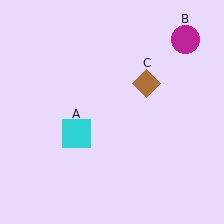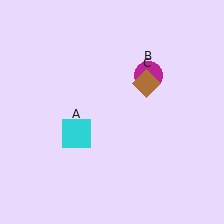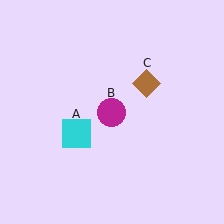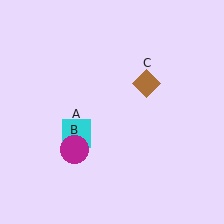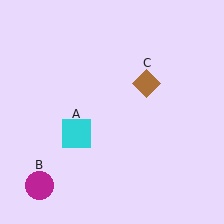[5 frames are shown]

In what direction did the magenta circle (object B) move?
The magenta circle (object B) moved down and to the left.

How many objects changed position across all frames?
1 object changed position: magenta circle (object B).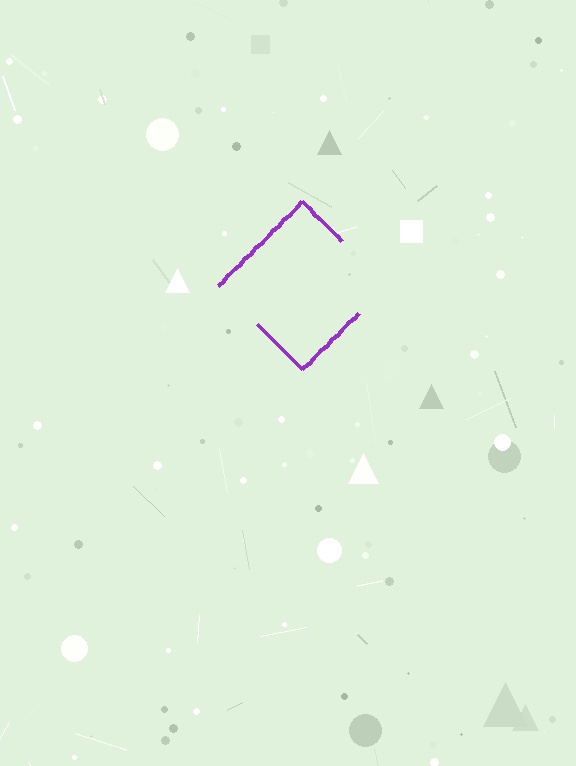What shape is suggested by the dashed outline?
The dashed outline suggests a diamond.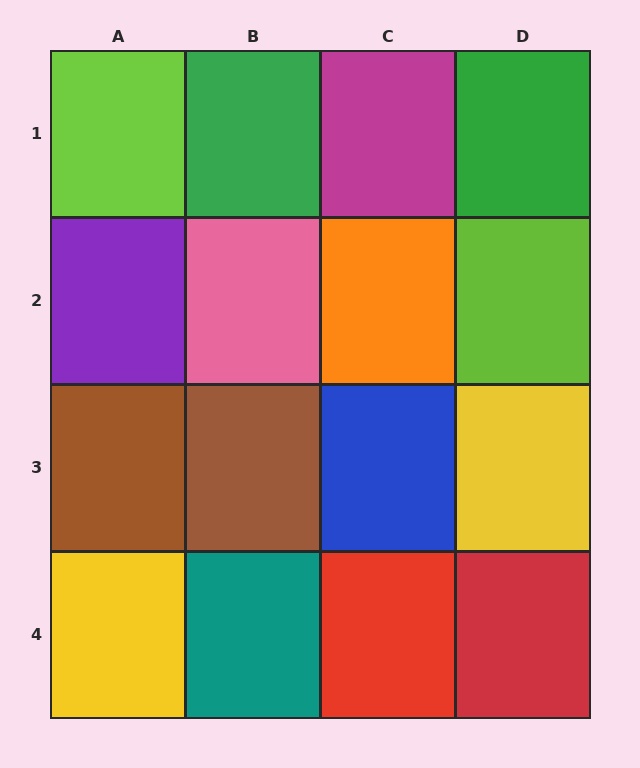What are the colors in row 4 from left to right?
Yellow, teal, red, red.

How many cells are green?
2 cells are green.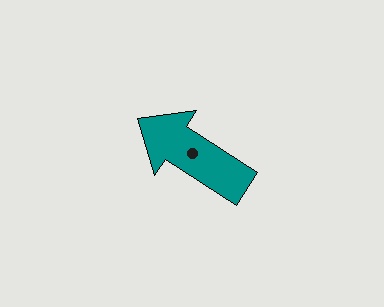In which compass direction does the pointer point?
Northwest.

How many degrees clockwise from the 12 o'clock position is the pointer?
Approximately 303 degrees.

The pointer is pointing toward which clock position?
Roughly 10 o'clock.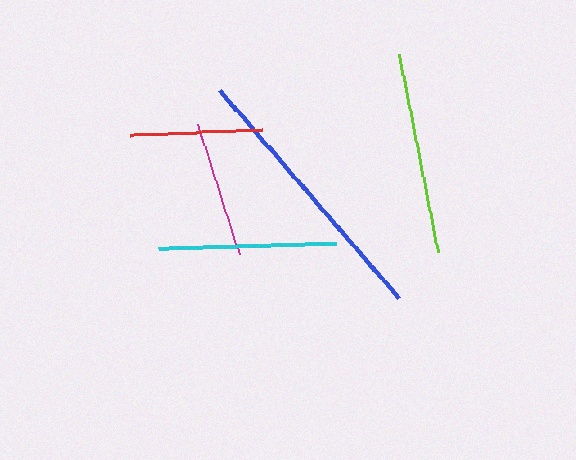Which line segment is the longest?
The blue line is the longest at approximately 275 pixels.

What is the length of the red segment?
The red segment is approximately 133 pixels long.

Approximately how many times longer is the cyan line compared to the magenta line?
The cyan line is approximately 1.3 times the length of the magenta line.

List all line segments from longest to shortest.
From longest to shortest: blue, lime, cyan, magenta, red.